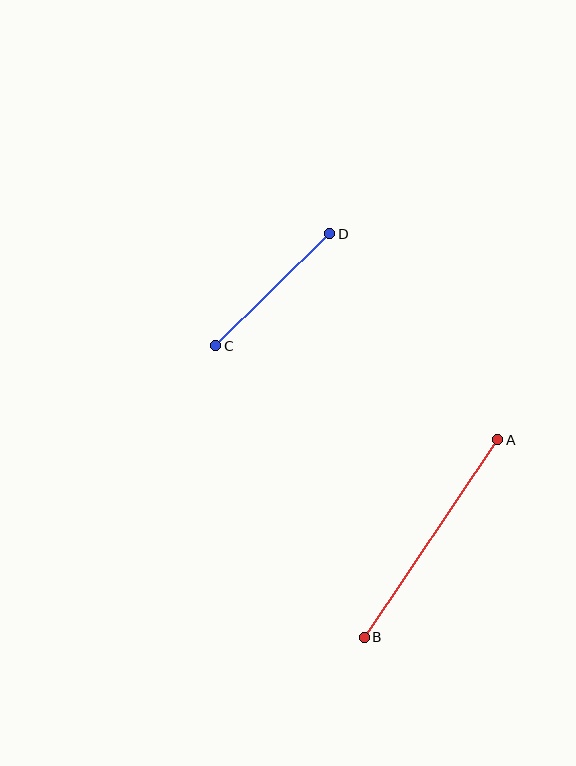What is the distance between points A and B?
The distance is approximately 239 pixels.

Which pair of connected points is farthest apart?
Points A and B are farthest apart.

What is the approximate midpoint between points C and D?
The midpoint is at approximately (273, 290) pixels.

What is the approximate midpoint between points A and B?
The midpoint is at approximately (431, 538) pixels.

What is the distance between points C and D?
The distance is approximately 160 pixels.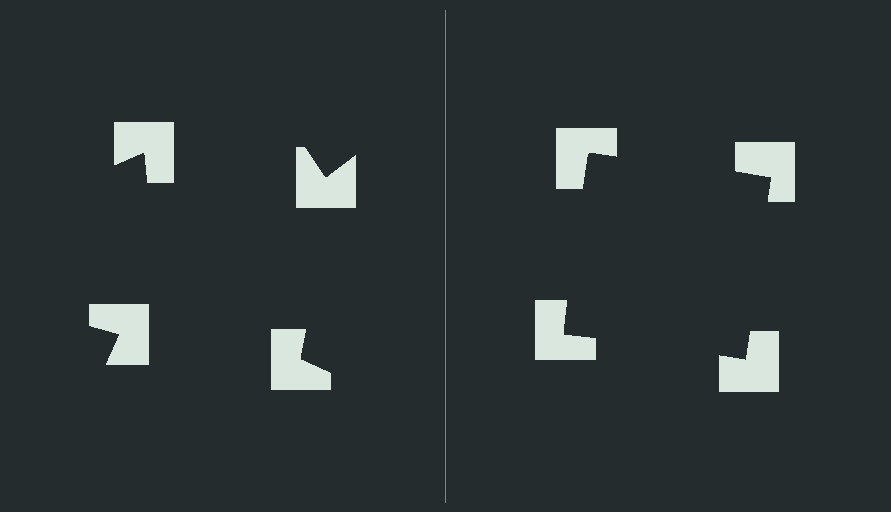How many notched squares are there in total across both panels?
8 — 4 on each side.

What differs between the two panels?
The notched squares are positioned identically on both sides; only the wedge orientations differ. On the right they align to a square; on the left they are misaligned.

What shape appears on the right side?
An illusory square.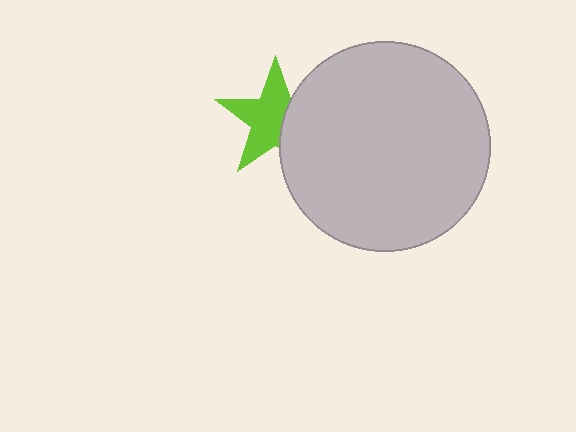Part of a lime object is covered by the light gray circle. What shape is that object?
It is a star.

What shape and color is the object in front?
The object in front is a light gray circle.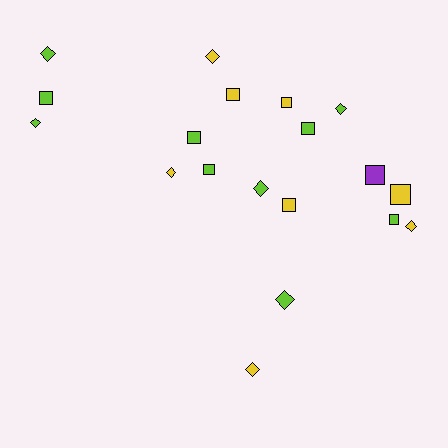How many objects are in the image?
There are 19 objects.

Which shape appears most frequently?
Square, with 10 objects.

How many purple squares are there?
There is 1 purple square.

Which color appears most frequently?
Lime, with 10 objects.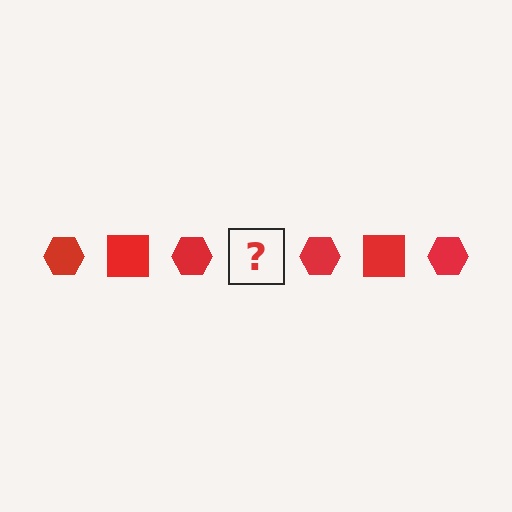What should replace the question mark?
The question mark should be replaced with a red square.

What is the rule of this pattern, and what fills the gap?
The rule is that the pattern cycles through hexagon, square shapes in red. The gap should be filled with a red square.